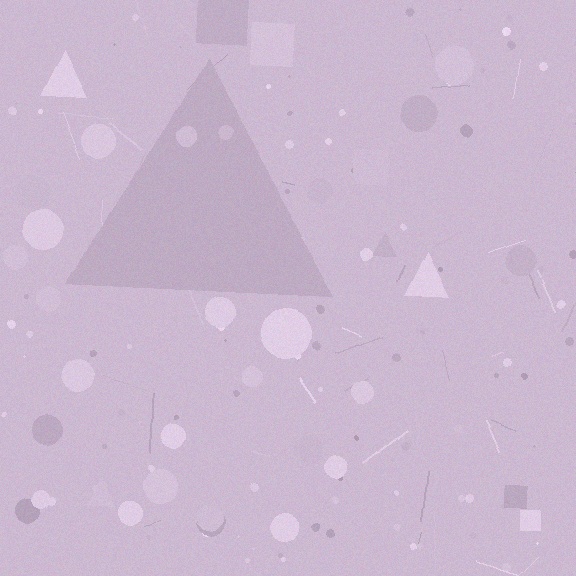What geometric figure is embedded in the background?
A triangle is embedded in the background.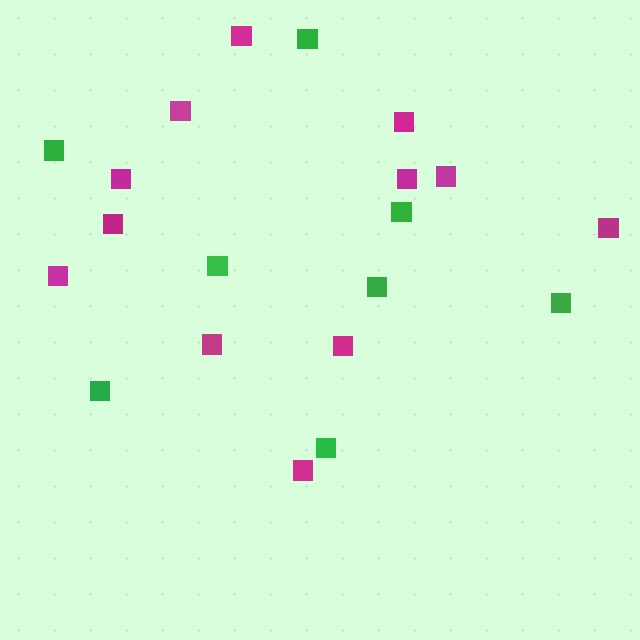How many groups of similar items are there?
There are 2 groups: one group of green squares (8) and one group of magenta squares (12).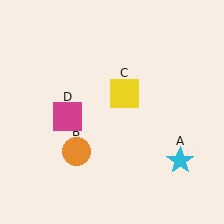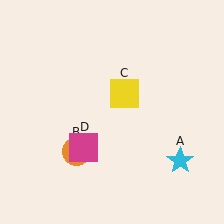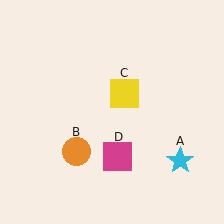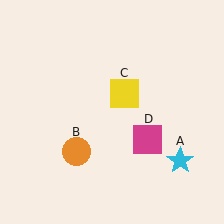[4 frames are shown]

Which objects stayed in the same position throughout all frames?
Cyan star (object A) and orange circle (object B) and yellow square (object C) remained stationary.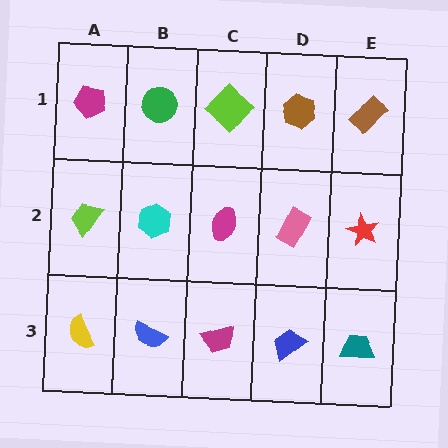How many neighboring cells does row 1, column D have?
3.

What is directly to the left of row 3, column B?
A yellow semicircle.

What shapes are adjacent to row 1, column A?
A lime trapezoid (row 2, column A), a green circle (row 1, column B).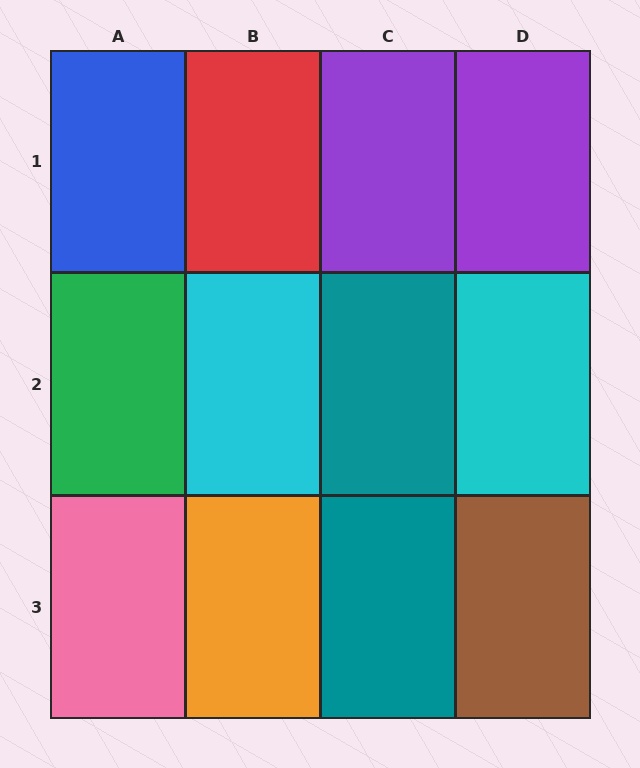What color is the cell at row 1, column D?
Purple.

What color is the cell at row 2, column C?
Teal.